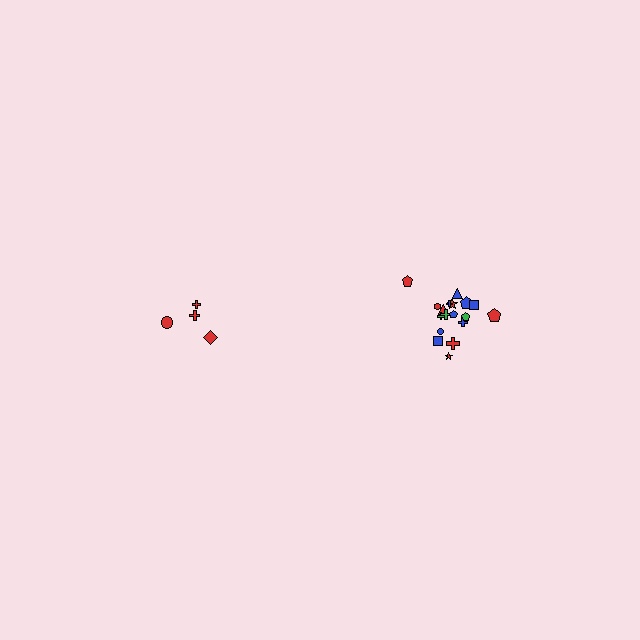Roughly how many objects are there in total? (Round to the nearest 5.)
Roughly 20 objects in total.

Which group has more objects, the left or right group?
The right group.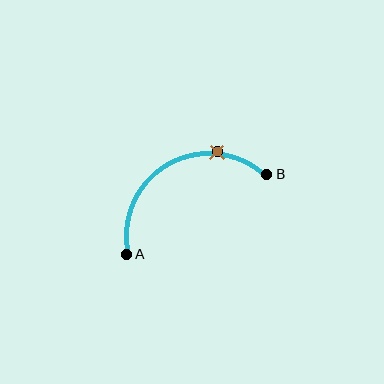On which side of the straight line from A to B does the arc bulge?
The arc bulges above the straight line connecting A and B.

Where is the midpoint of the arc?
The arc midpoint is the point on the curve farthest from the straight line joining A and B. It sits above that line.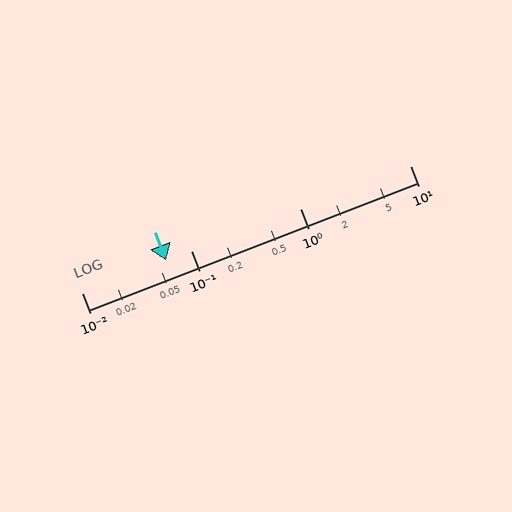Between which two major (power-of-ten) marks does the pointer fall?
The pointer is between 0.01 and 0.1.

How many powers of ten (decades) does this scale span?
The scale spans 3 decades, from 0.01 to 10.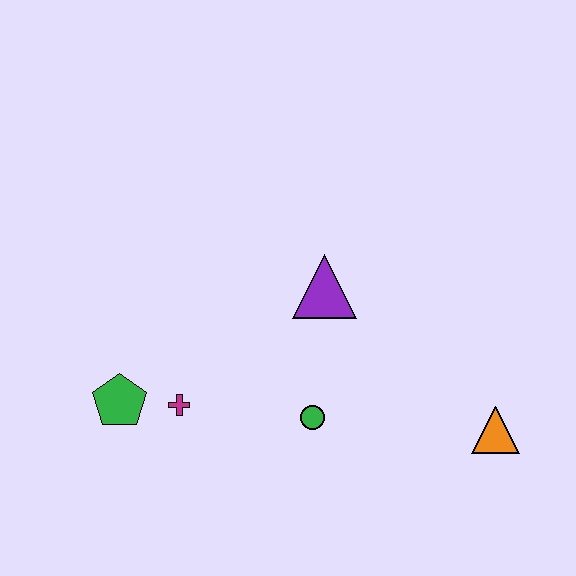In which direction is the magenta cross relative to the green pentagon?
The magenta cross is to the right of the green pentagon.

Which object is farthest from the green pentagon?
The orange triangle is farthest from the green pentagon.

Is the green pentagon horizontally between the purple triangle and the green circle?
No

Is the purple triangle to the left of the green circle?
No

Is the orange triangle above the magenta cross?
No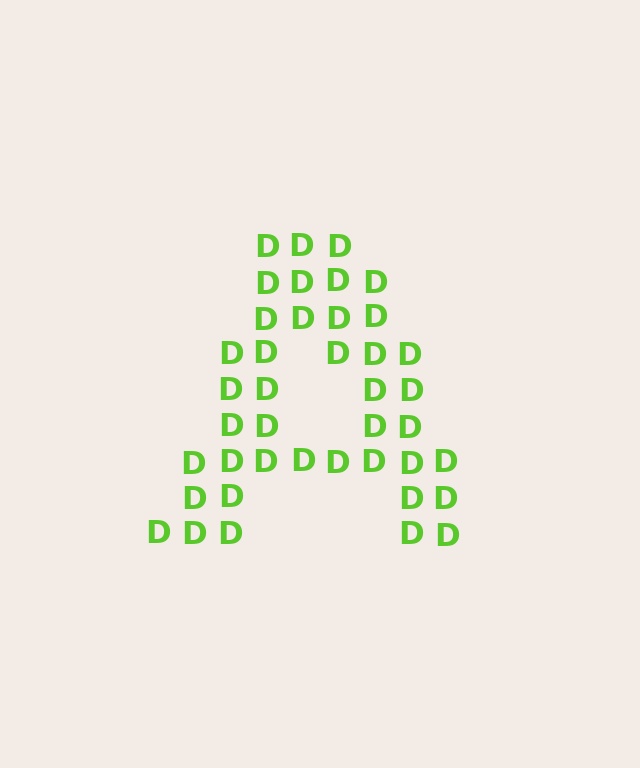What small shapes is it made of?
It is made of small letter D's.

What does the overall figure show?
The overall figure shows the letter A.